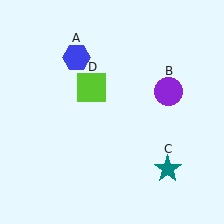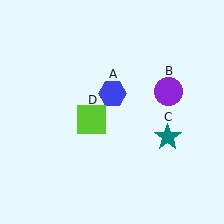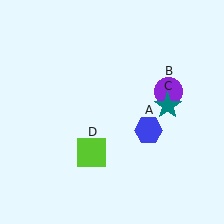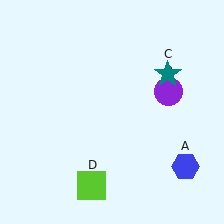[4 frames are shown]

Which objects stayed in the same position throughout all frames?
Purple circle (object B) remained stationary.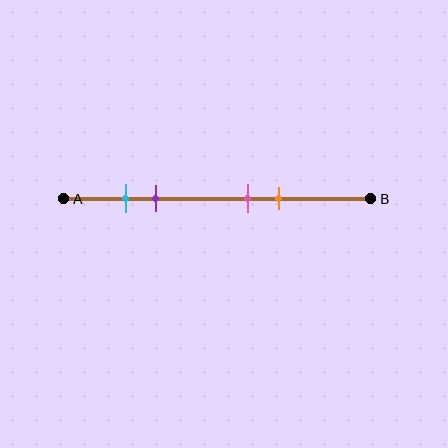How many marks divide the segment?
There are 4 marks dividing the segment.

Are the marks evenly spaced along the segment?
No, the marks are not evenly spaced.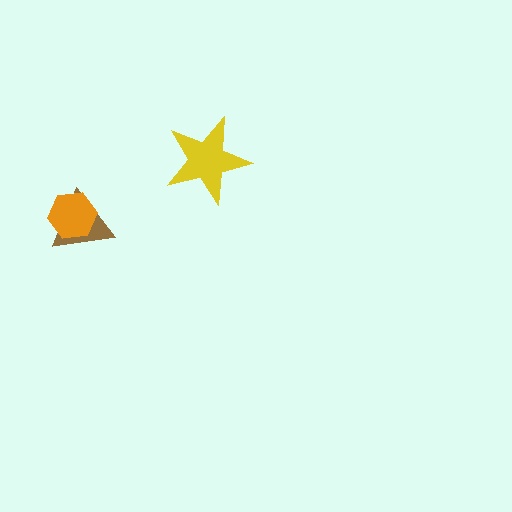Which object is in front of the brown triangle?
The orange hexagon is in front of the brown triangle.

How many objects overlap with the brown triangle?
1 object overlaps with the brown triangle.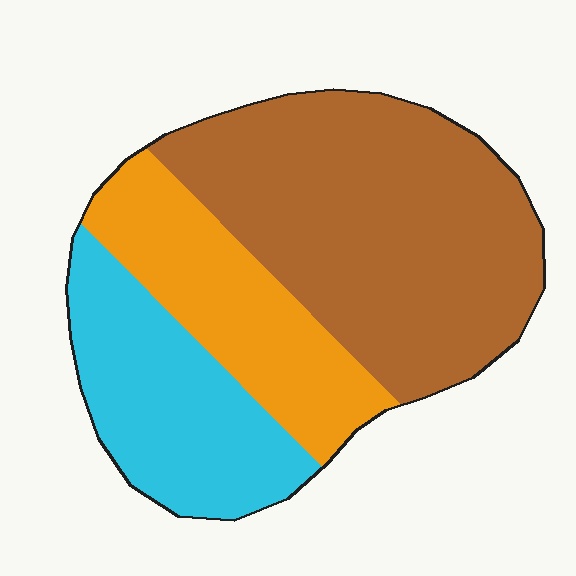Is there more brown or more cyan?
Brown.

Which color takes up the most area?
Brown, at roughly 50%.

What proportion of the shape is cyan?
Cyan covers 25% of the shape.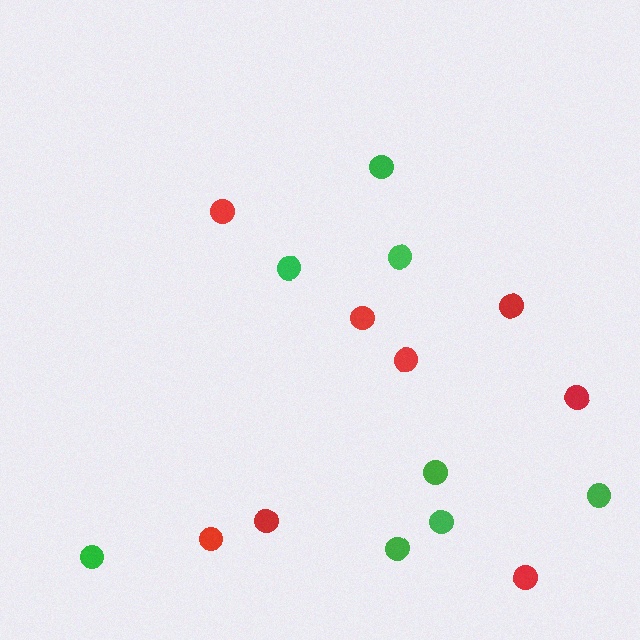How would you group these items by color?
There are 2 groups: one group of red circles (8) and one group of green circles (8).